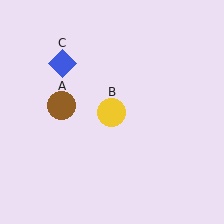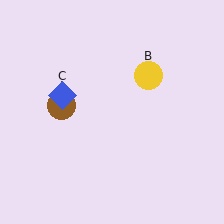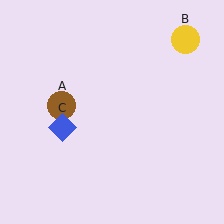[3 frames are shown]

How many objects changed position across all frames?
2 objects changed position: yellow circle (object B), blue diamond (object C).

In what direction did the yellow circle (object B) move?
The yellow circle (object B) moved up and to the right.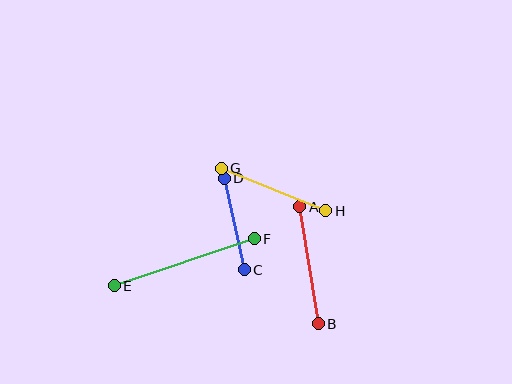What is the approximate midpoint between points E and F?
The midpoint is at approximately (184, 262) pixels.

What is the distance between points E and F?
The distance is approximately 148 pixels.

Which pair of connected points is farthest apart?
Points E and F are farthest apart.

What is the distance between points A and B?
The distance is approximately 118 pixels.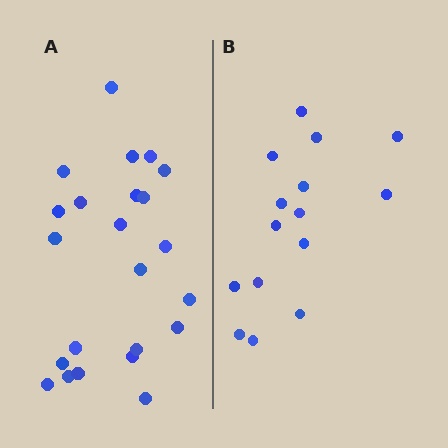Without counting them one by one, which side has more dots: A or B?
Region A (the left region) has more dots.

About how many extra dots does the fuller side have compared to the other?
Region A has roughly 8 or so more dots than region B.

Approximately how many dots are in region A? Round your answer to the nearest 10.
About 20 dots. (The exact count is 23, which rounds to 20.)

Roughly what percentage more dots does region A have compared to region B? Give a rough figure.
About 55% more.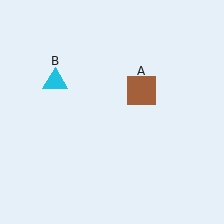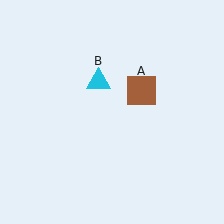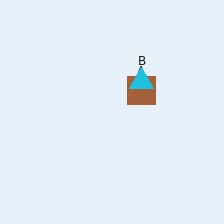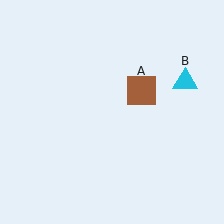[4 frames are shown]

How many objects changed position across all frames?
1 object changed position: cyan triangle (object B).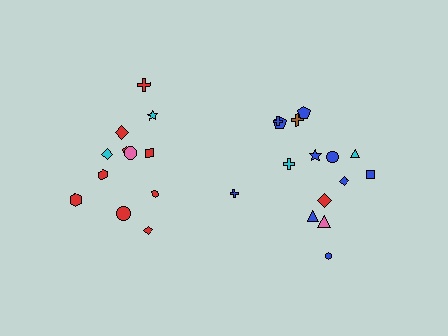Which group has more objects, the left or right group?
The right group.